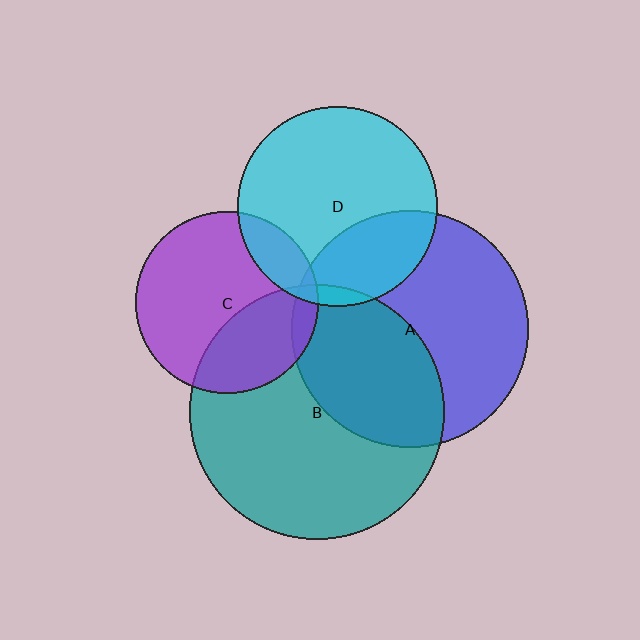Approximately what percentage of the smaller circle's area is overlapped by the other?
Approximately 30%.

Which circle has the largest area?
Circle B (teal).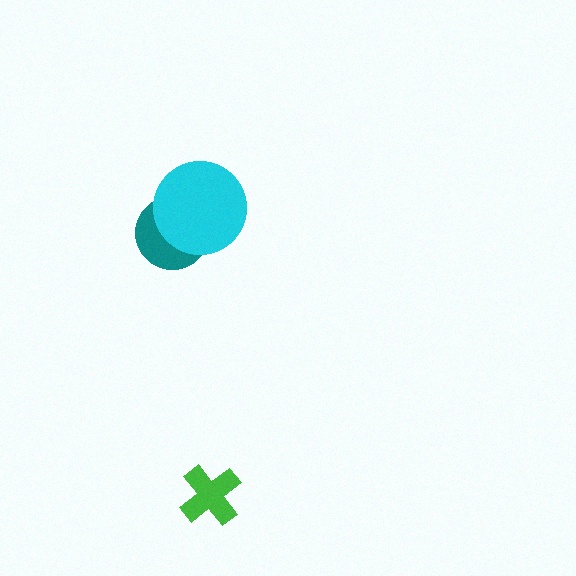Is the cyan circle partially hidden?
No, no other shape covers it.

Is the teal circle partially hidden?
Yes, it is partially covered by another shape.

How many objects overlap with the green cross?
0 objects overlap with the green cross.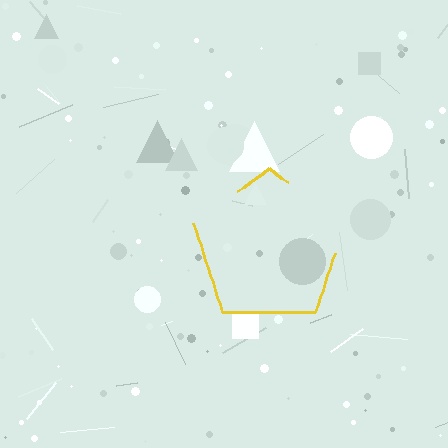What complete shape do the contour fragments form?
The contour fragments form a pentagon.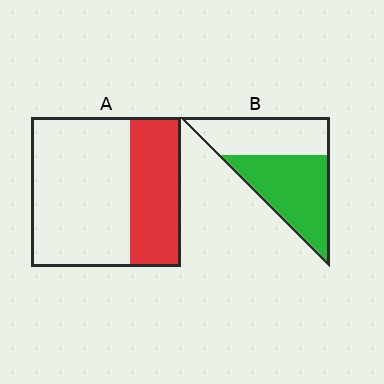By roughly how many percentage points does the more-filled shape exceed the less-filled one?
By roughly 20 percentage points (B over A).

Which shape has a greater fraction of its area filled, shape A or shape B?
Shape B.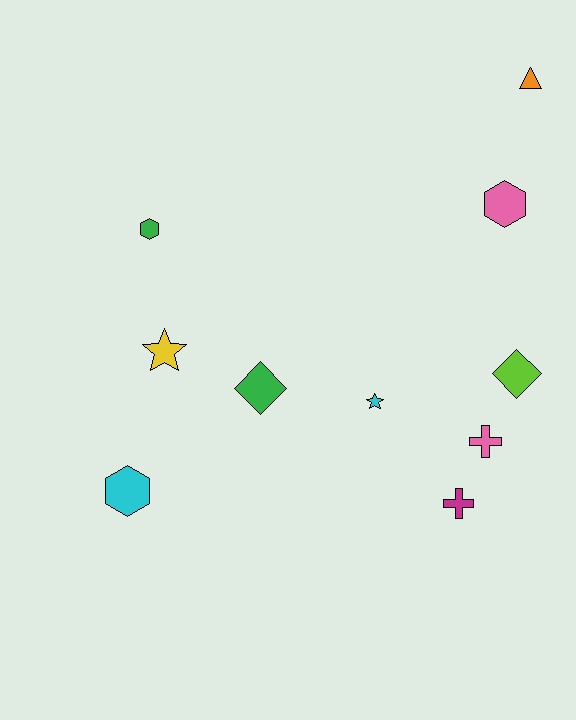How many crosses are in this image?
There are 2 crosses.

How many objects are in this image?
There are 10 objects.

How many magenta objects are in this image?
There is 1 magenta object.